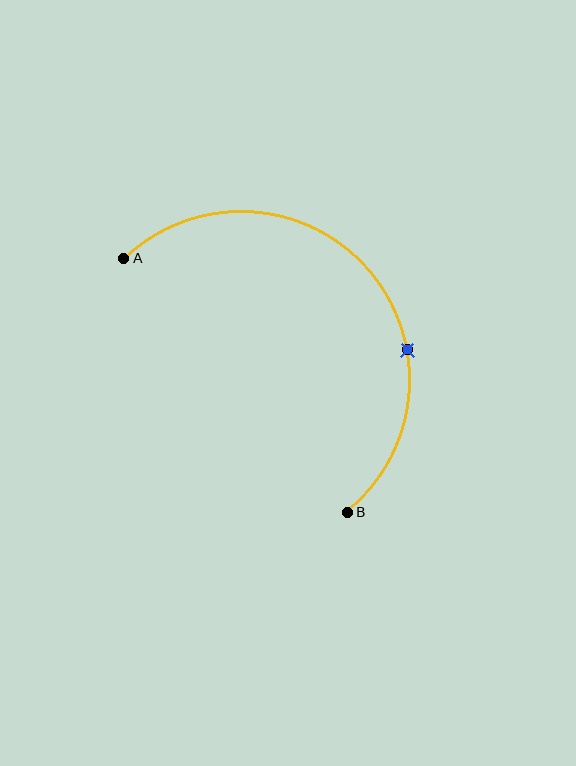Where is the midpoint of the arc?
The arc midpoint is the point on the curve farthest from the straight line joining A and B. It sits above and to the right of that line.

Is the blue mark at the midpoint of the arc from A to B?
No. The blue mark lies on the arc but is closer to endpoint B. The arc midpoint would be at the point on the curve equidistant along the arc from both A and B.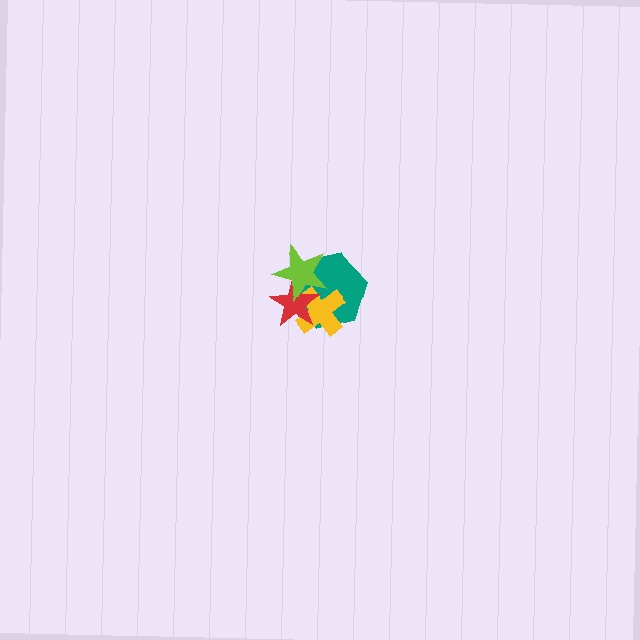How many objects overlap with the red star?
3 objects overlap with the red star.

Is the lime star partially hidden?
No, no other shape covers it.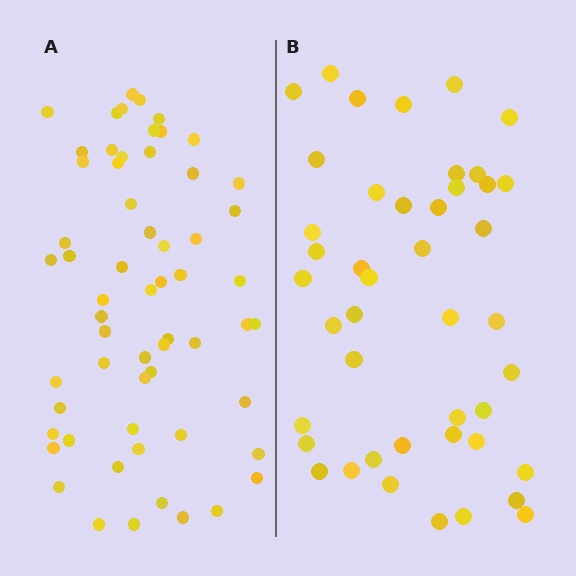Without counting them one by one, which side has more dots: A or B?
Region A (the left region) has more dots.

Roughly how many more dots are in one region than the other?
Region A has approximately 15 more dots than region B.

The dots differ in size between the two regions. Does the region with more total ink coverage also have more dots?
No. Region B has more total ink coverage because its dots are larger, but region A actually contains more individual dots. Total area can be misleading — the number of items is what matters here.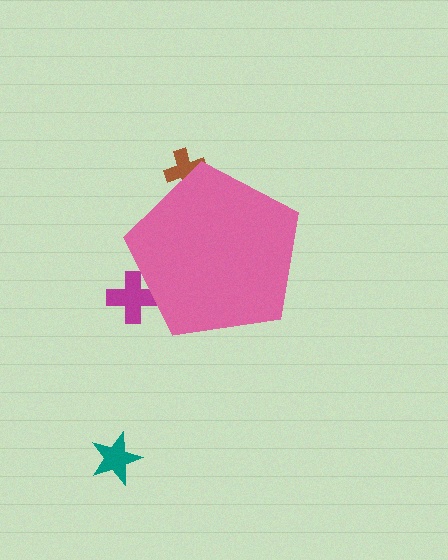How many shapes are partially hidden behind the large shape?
2 shapes are partially hidden.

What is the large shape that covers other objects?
A pink pentagon.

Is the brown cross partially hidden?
Yes, the brown cross is partially hidden behind the pink pentagon.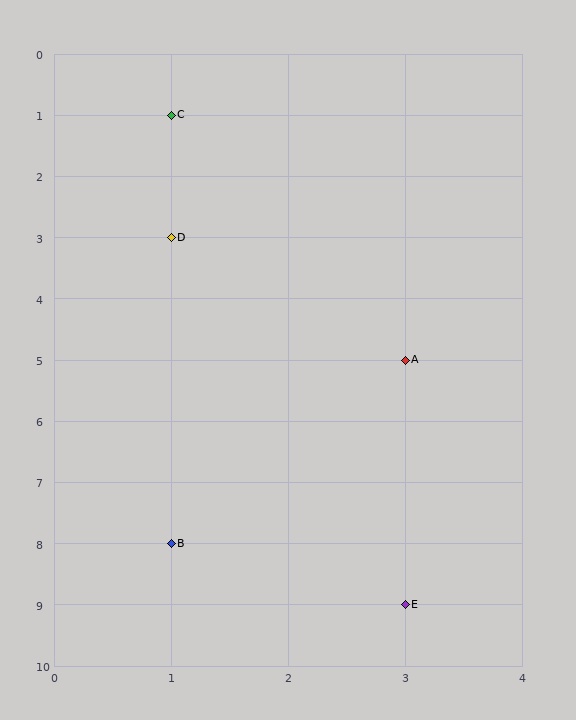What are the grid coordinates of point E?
Point E is at grid coordinates (3, 9).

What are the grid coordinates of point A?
Point A is at grid coordinates (3, 5).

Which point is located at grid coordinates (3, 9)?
Point E is at (3, 9).